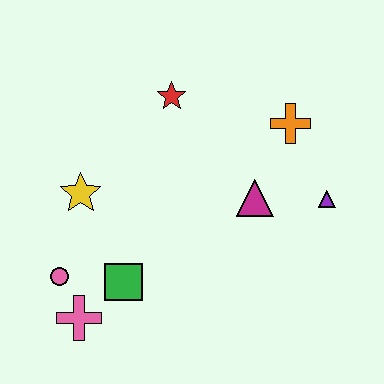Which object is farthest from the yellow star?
The purple triangle is farthest from the yellow star.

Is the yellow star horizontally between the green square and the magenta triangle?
No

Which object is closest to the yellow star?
The pink circle is closest to the yellow star.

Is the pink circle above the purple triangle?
No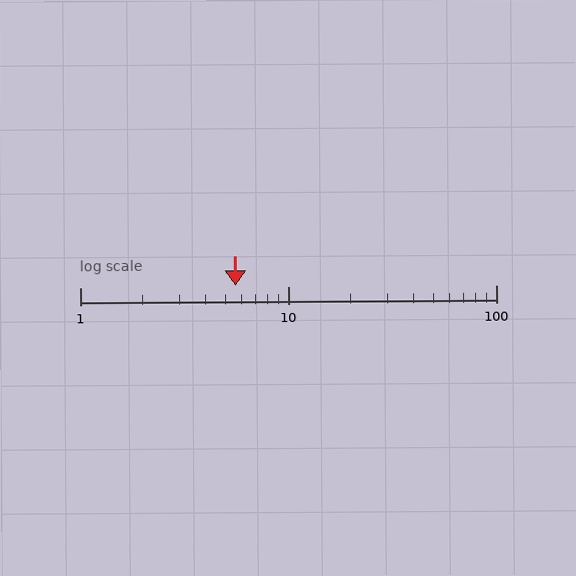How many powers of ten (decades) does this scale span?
The scale spans 2 decades, from 1 to 100.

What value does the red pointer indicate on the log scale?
The pointer indicates approximately 5.6.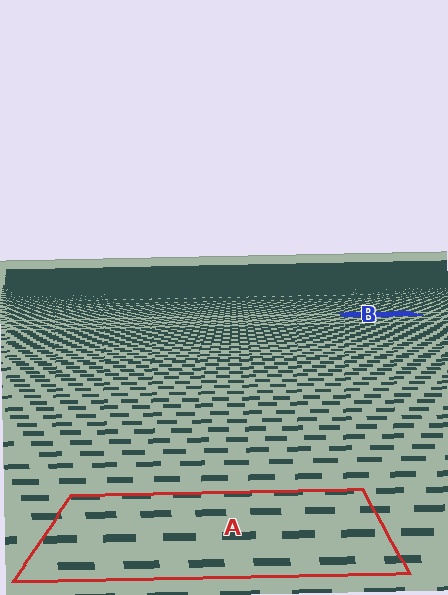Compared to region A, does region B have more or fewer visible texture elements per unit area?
Region B has more texture elements per unit area — they are packed more densely because it is farther away.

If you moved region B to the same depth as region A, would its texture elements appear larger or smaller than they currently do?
They would appear larger. At a closer depth, the same texture elements are projected at a bigger on-screen size.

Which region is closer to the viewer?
Region A is closer. The texture elements there are larger and more spread out.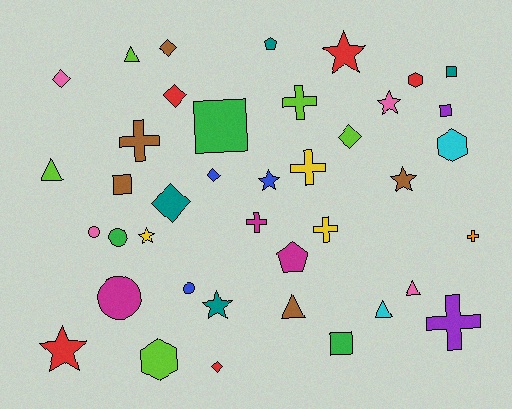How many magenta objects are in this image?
There are 3 magenta objects.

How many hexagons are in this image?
There are 3 hexagons.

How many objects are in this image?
There are 40 objects.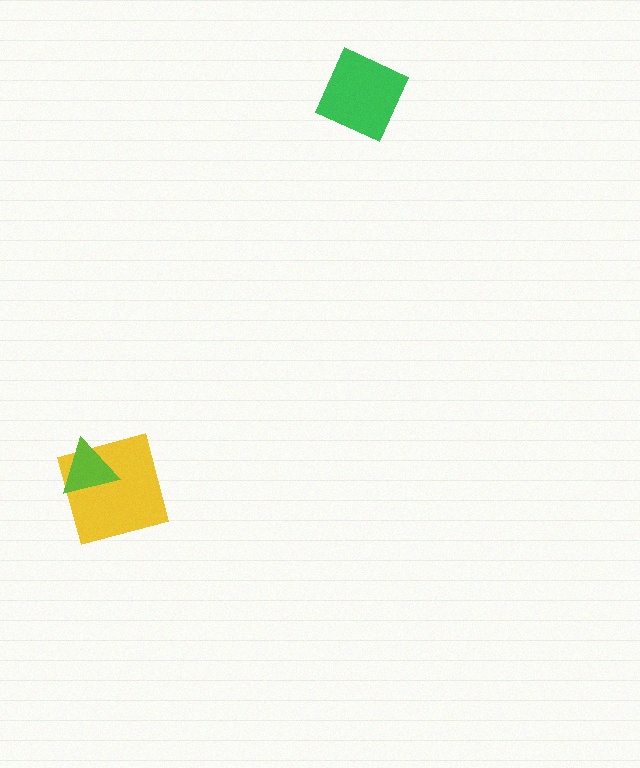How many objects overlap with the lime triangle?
1 object overlaps with the lime triangle.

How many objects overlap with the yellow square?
1 object overlaps with the yellow square.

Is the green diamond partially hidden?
No, no other shape covers it.